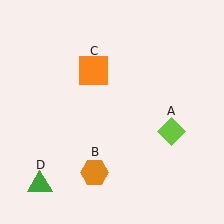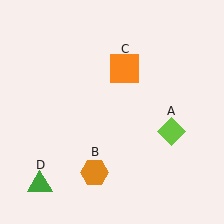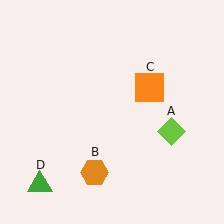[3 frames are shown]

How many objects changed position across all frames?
1 object changed position: orange square (object C).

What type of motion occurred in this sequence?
The orange square (object C) rotated clockwise around the center of the scene.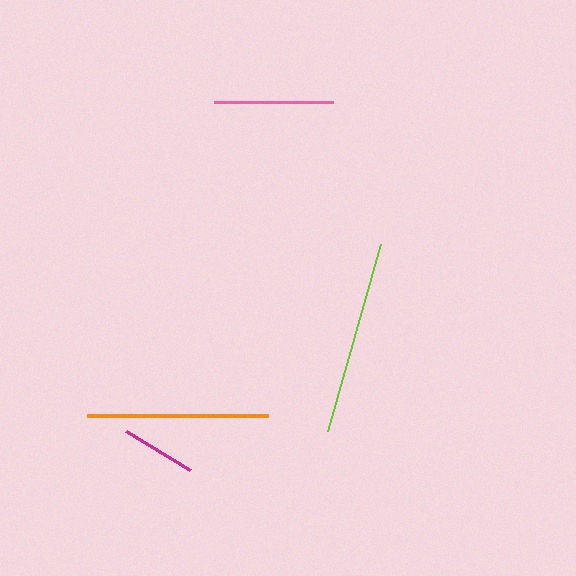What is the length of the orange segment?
The orange segment is approximately 181 pixels long.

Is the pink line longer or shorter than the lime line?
The lime line is longer than the pink line.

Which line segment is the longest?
The lime line is the longest at approximately 194 pixels.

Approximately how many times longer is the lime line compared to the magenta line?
The lime line is approximately 2.6 times the length of the magenta line.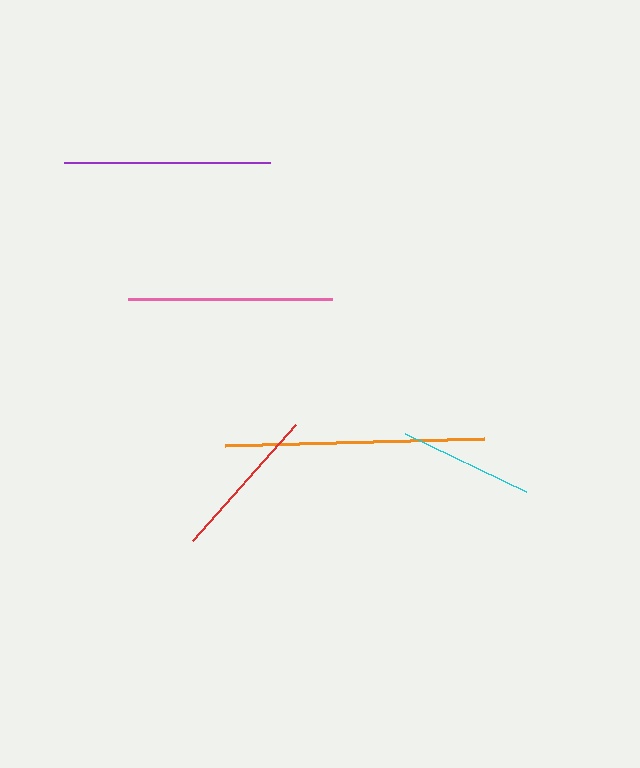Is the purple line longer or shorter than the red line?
The purple line is longer than the red line.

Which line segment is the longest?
The orange line is the longest at approximately 260 pixels.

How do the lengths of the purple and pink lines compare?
The purple and pink lines are approximately the same length.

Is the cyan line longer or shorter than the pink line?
The pink line is longer than the cyan line.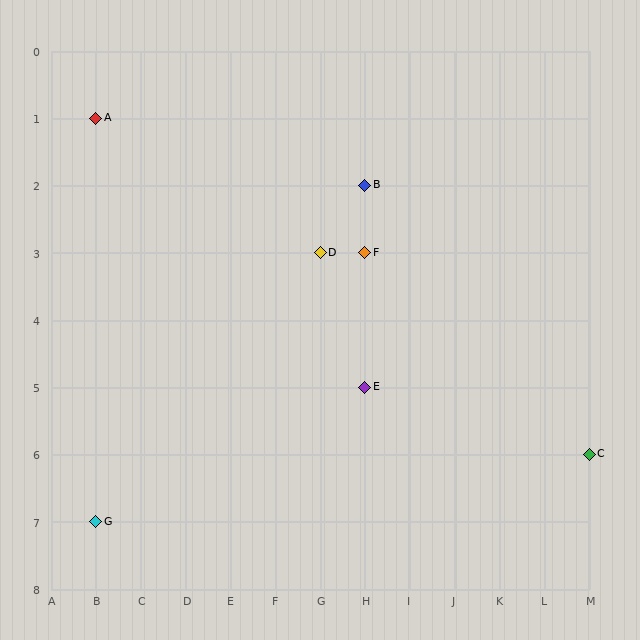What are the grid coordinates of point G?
Point G is at grid coordinates (B, 7).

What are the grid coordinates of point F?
Point F is at grid coordinates (H, 3).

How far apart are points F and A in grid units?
Points F and A are 6 columns and 2 rows apart (about 6.3 grid units diagonally).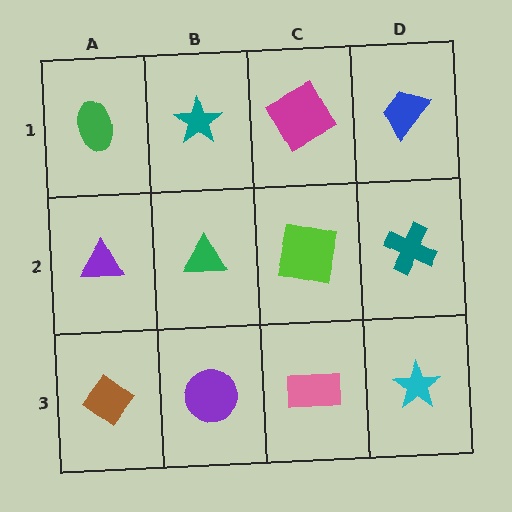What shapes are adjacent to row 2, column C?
A magenta square (row 1, column C), a pink rectangle (row 3, column C), a green triangle (row 2, column B), a teal cross (row 2, column D).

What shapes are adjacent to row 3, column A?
A purple triangle (row 2, column A), a purple circle (row 3, column B).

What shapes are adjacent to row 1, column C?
A lime square (row 2, column C), a teal star (row 1, column B), a blue trapezoid (row 1, column D).